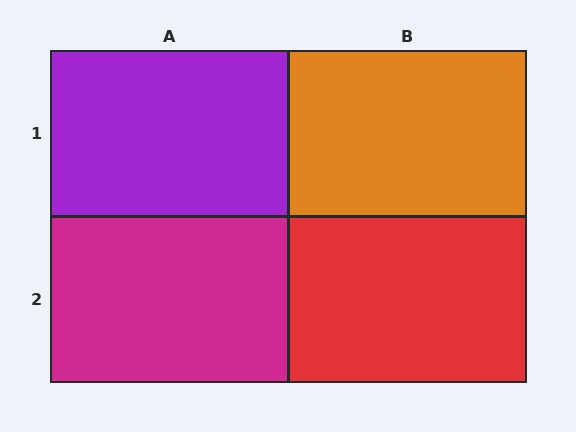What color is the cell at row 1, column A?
Purple.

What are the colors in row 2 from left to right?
Magenta, red.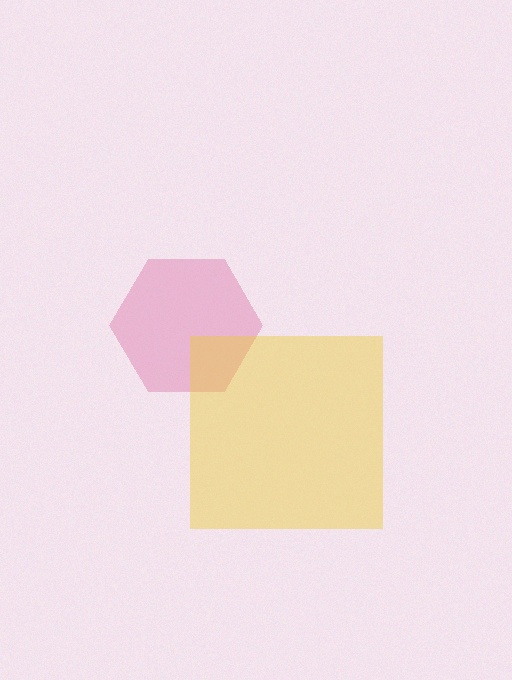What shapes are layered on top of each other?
The layered shapes are: a pink hexagon, a yellow square.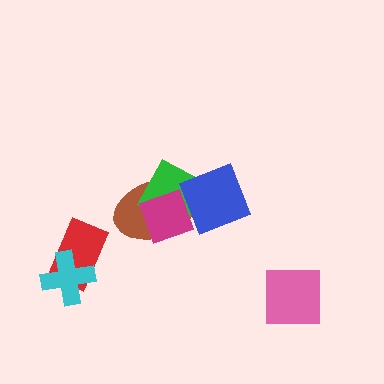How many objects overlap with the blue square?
3 objects overlap with the blue square.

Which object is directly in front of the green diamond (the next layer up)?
The magenta diamond is directly in front of the green diamond.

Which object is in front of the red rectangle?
The cyan cross is in front of the red rectangle.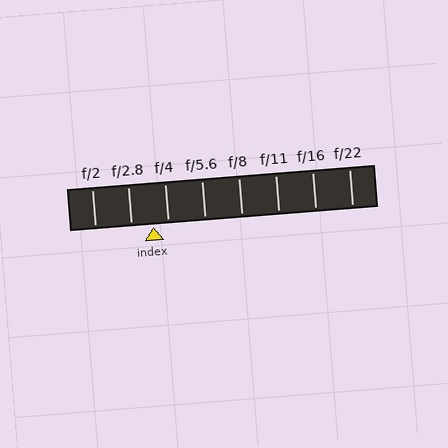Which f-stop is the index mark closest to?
The index mark is closest to f/4.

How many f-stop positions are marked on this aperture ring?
There are 8 f-stop positions marked.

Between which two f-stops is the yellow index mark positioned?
The index mark is between f/2.8 and f/4.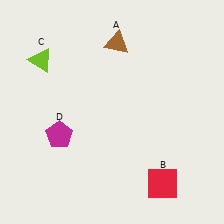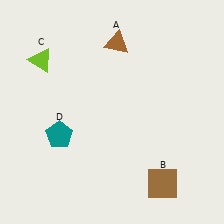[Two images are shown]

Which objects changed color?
B changed from red to brown. D changed from magenta to teal.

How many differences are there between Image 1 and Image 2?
There are 2 differences between the two images.